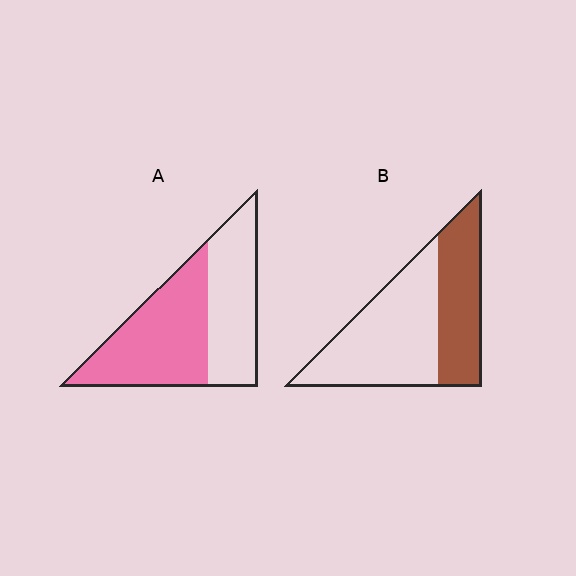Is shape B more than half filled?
No.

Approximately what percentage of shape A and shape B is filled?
A is approximately 55% and B is approximately 40%.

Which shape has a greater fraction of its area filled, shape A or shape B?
Shape A.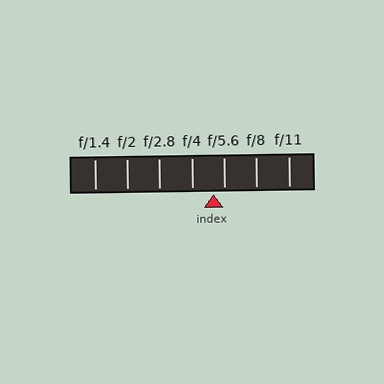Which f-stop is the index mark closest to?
The index mark is closest to f/5.6.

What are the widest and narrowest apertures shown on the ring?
The widest aperture shown is f/1.4 and the narrowest is f/11.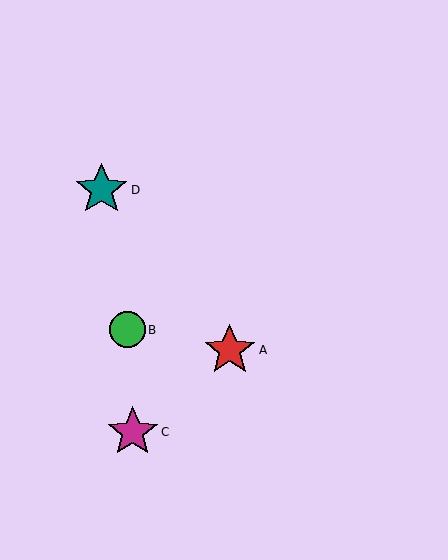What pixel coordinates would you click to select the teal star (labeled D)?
Click at (101, 190) to select the teal star D.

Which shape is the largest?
The teal star (labeled D) is the largest.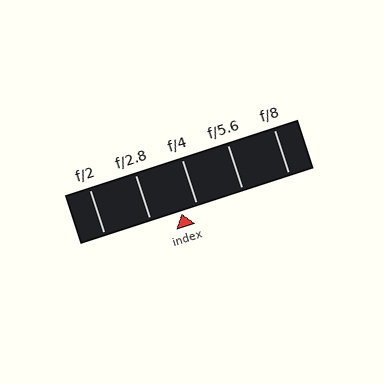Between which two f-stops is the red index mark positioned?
The index mark is between f/2.8 and f/4.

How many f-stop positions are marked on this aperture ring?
There are 5 f-stop positions marked.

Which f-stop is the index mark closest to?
The index mark is closest to f/4.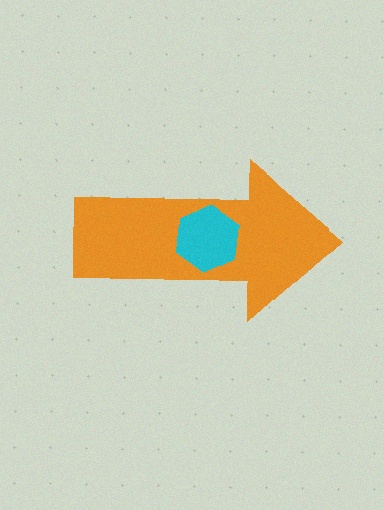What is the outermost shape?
The orange arrow.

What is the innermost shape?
The cyan hexagon.